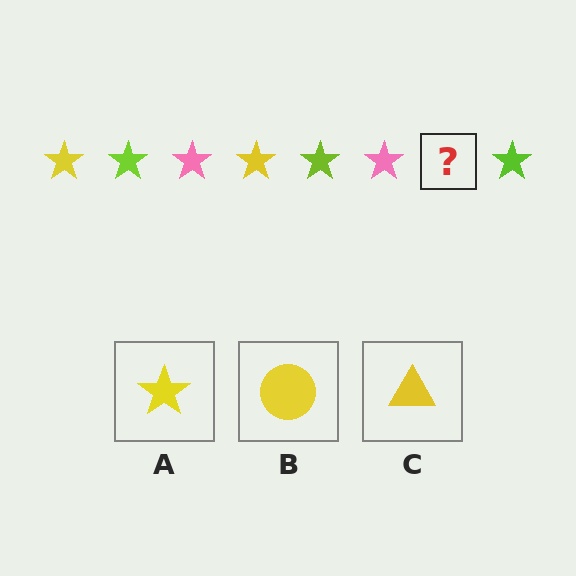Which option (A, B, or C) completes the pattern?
A.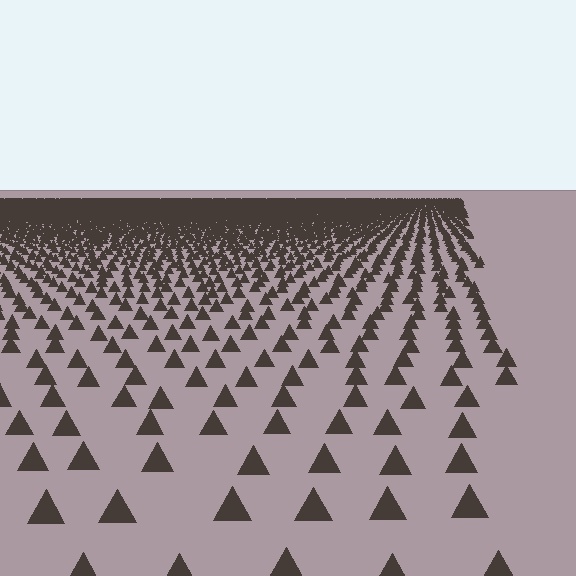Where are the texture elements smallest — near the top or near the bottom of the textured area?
Near the top.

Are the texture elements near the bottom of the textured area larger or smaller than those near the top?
Larger. Near the bottom, elements are closer to the viewer and appear at a bigger on-screen size.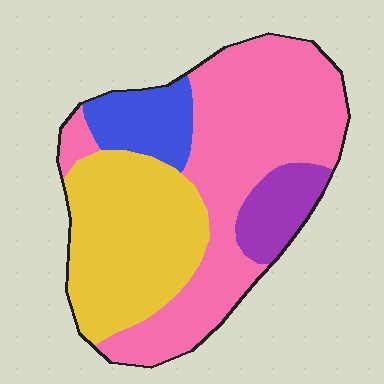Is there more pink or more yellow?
Pink.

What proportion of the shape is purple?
Purple covers about 10% of the shape.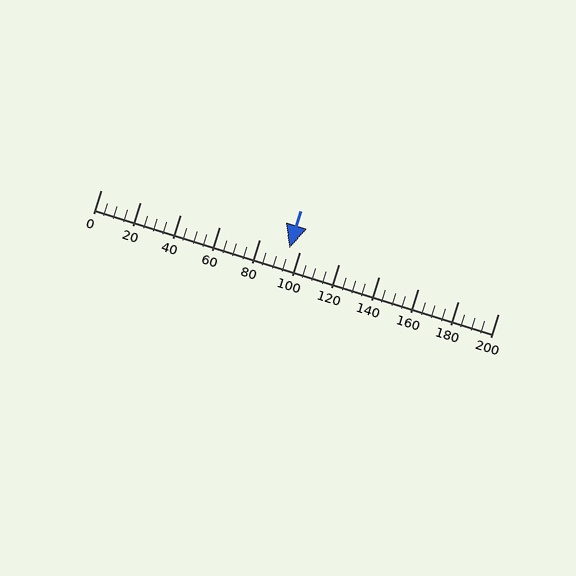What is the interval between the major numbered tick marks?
The major tick marks are spaced 20 units apart.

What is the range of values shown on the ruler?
The ruler shows values from 0 to 200.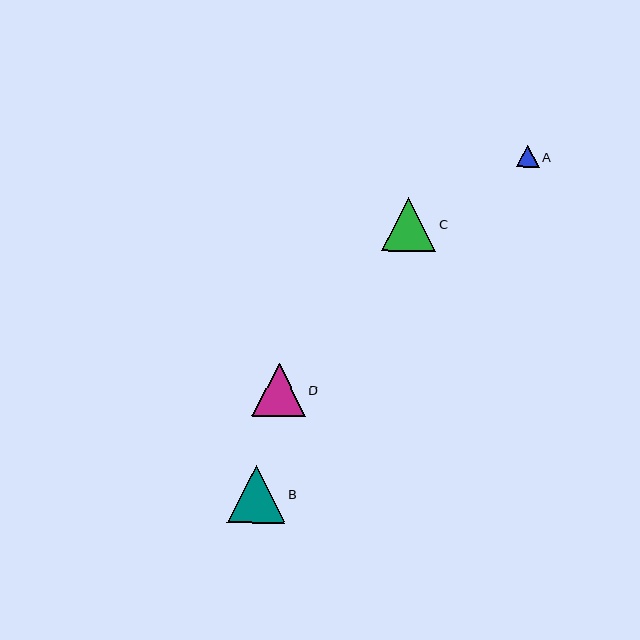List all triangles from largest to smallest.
From largest to smallest: B, C, D, A.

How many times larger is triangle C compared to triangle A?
Triangle C is approximately 2.4 times the size of triangle A.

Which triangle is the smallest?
Triangle A is the smallest with a size of approximately 22 pixels.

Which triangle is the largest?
Triangle B is the largest with a size of approximately 58 pixels.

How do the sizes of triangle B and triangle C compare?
Triangle B and triangle C are approximately the same size.